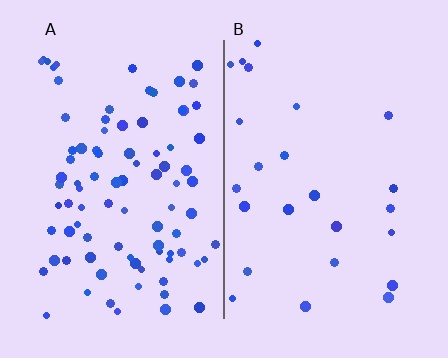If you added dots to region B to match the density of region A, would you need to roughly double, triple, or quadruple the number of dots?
Approximately quadruple.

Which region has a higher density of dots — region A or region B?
A (the left).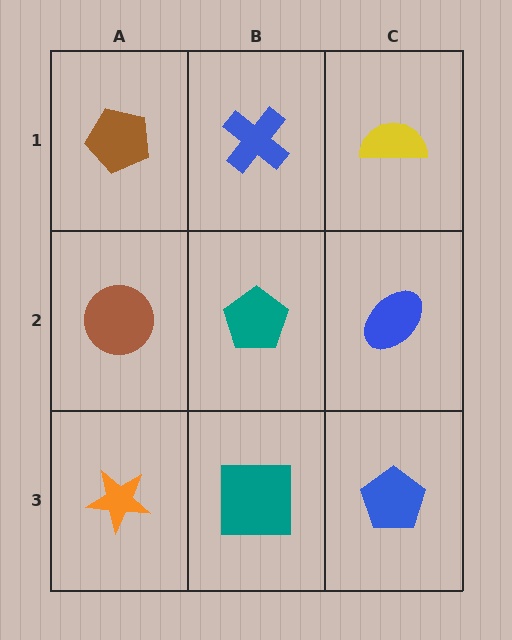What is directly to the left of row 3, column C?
A teal square.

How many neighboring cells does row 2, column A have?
3.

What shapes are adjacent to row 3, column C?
A blue ellipse (row 2, column C), a teal square (row 3, column B).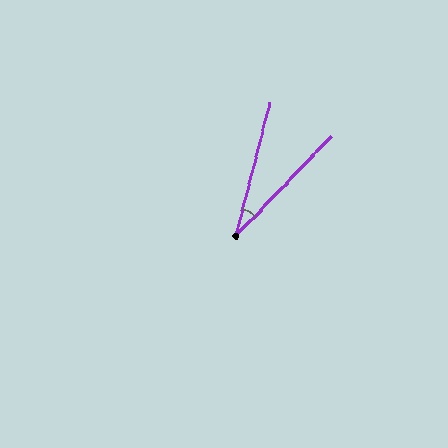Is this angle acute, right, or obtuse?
It is acute.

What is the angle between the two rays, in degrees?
Approximately 29 degrees.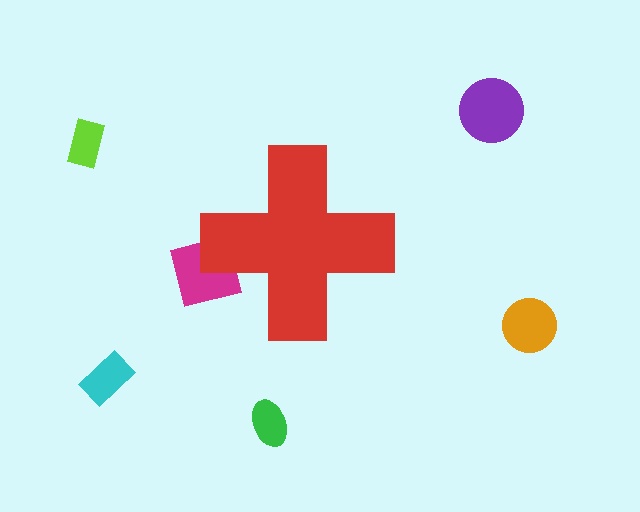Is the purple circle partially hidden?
No, the purple circle is fully visible.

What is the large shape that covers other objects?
A red cross.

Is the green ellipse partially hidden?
No, the green ellipse is fully visible.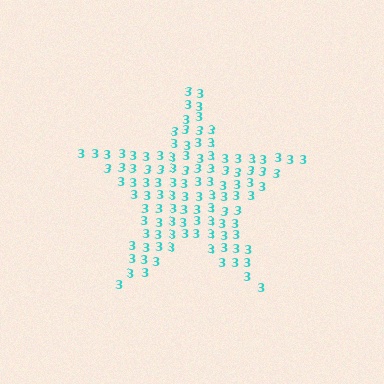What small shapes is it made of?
It is made of small digit 3's.